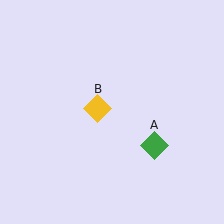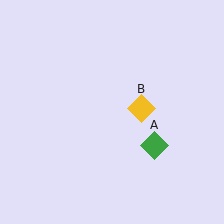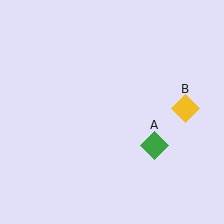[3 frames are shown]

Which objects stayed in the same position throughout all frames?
Green diamond (object A) remained stationary.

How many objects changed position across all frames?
1 object changed position: yellow diamond (object B).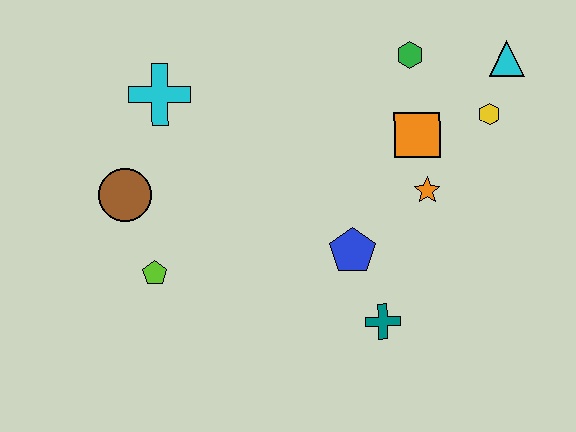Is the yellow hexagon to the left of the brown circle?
No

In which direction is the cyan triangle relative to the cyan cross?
The cyan triangle is to the right of the cyan cross.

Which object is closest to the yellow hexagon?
The cyan triangle is closest to the yellow hexagon.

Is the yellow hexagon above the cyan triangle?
No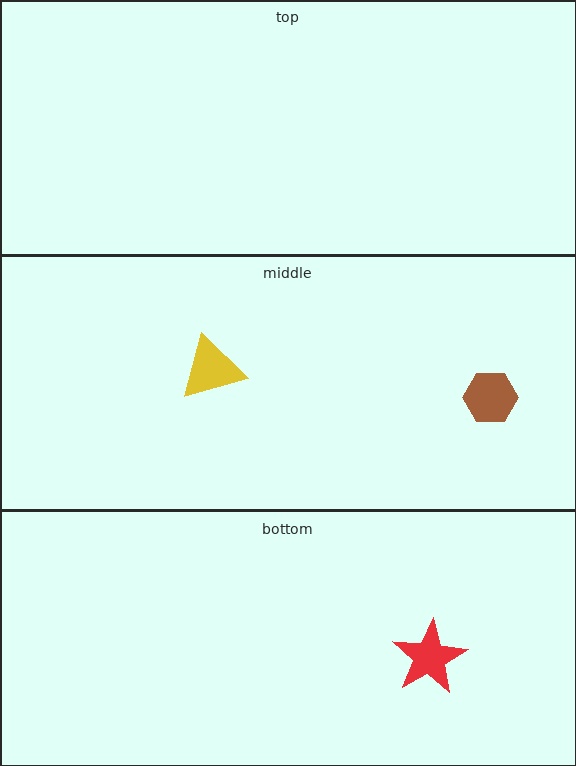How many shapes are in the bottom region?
1.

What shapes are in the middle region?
The brown hexagon, the yellow triangle.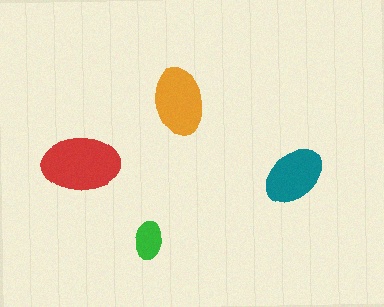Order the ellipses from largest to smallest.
the red one, the orange one, the teal one, the green one.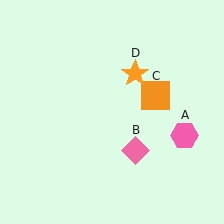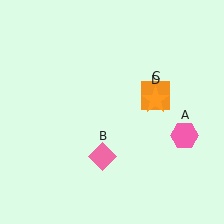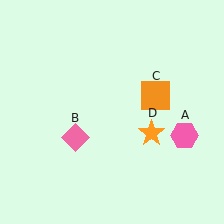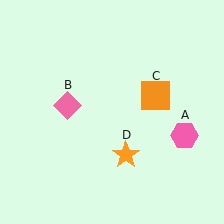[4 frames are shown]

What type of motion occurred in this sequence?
The pink diamond (object B), orange star (object D) rotated clockwise around the center of the scene.